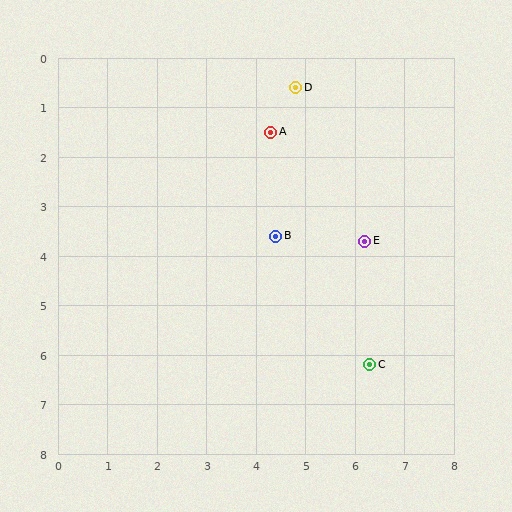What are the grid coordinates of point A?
Point A is at approximately (4.3, 1.5).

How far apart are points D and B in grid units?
Points D and B are about 3.0 grid units apart.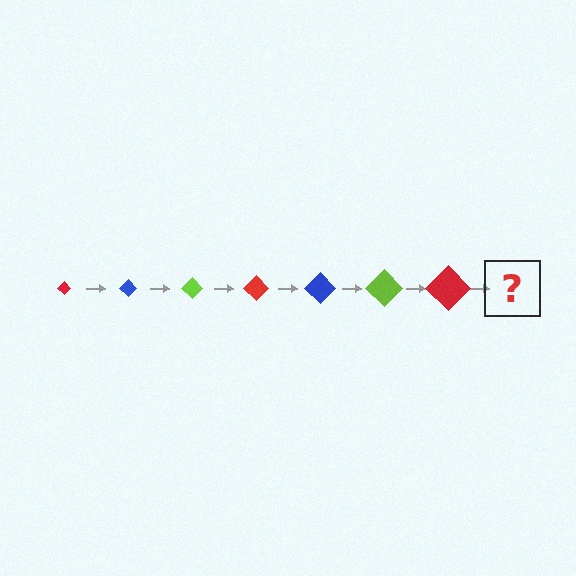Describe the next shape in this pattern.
It should be a blue diamond, larger than the previous one.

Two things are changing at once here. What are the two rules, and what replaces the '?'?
The two rules are that the diamond grows larger each step and the color cycles through red, blue, and lime. The '?' should be a blue diamond, larger than the previous one.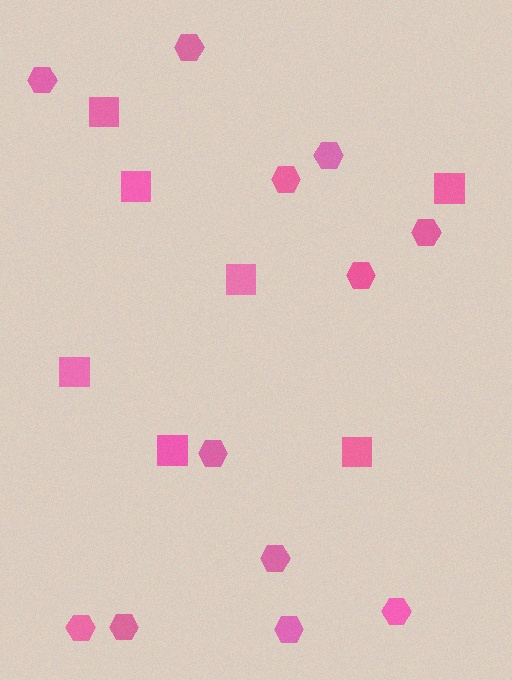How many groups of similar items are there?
There are 2 groups: one group of squares (7) and one group of hexagons (12).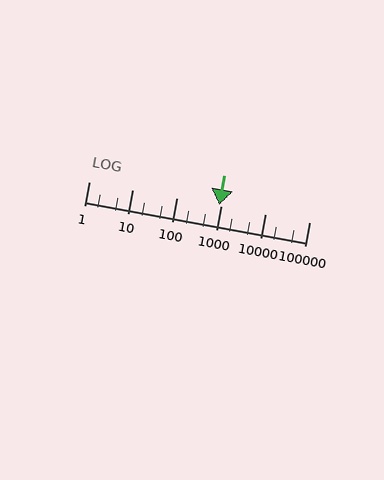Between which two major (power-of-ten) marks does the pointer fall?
The pointer is between 100 and 1000.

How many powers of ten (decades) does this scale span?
The scale spans 5 decades, from 1 to 100000.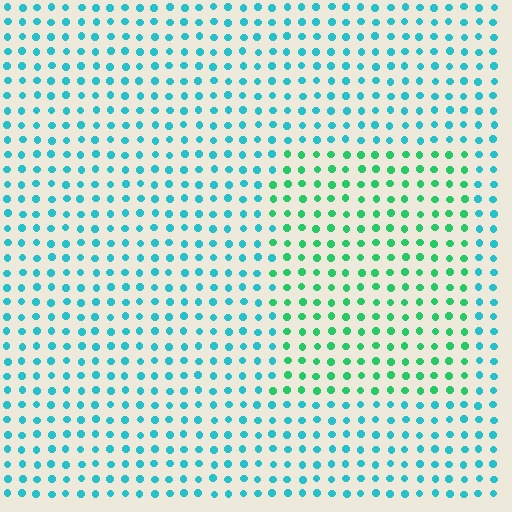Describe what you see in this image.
The image is filled with small cyan elements in a uniform arrangement. A rectangle-shaped region is visible where the elements are tinted to a slightly different hue, forming a subtle color boundary.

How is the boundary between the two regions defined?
The boundary is defined purely by a slight shift in hue (about 40 degrees). Spacing, size, and orientation are identical on both sides.